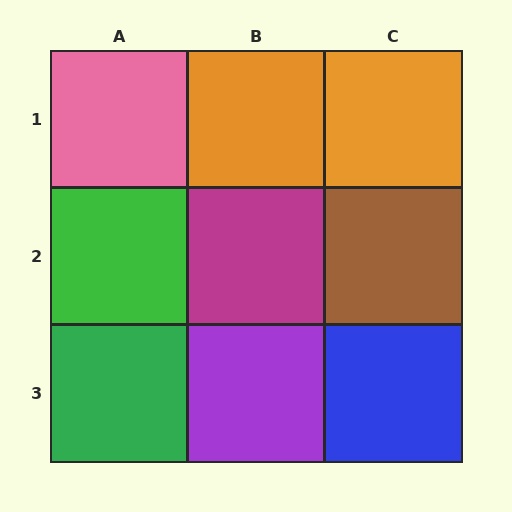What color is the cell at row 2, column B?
Magenta.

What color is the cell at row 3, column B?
Purple.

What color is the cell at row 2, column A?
Green.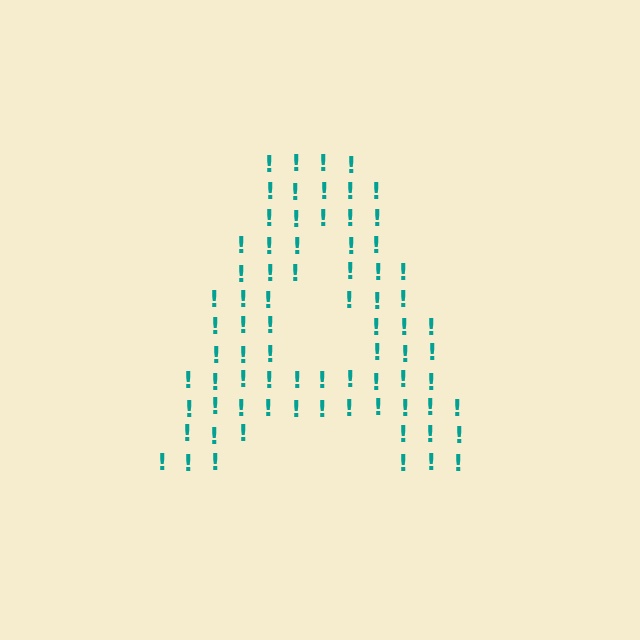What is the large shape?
The large shape is the letter A.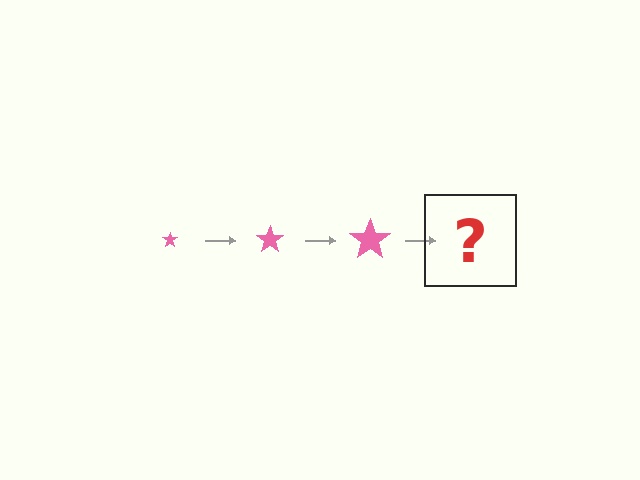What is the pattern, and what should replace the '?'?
The pattern is that the star gets progressively larger each step. The '?' should be a pink star, larger than the previous one.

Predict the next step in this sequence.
The next step is a pink star, larger than the previous one.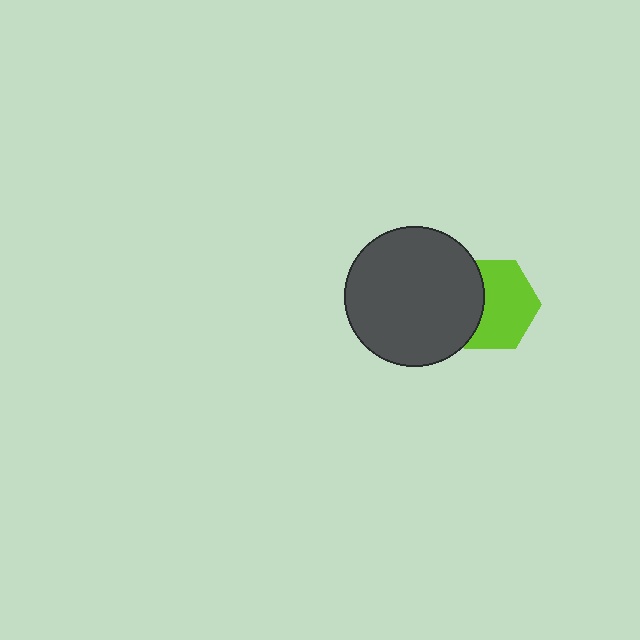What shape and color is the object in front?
The object in front is a dark gray circle.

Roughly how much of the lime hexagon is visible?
About half of it is visible (roughly 64%).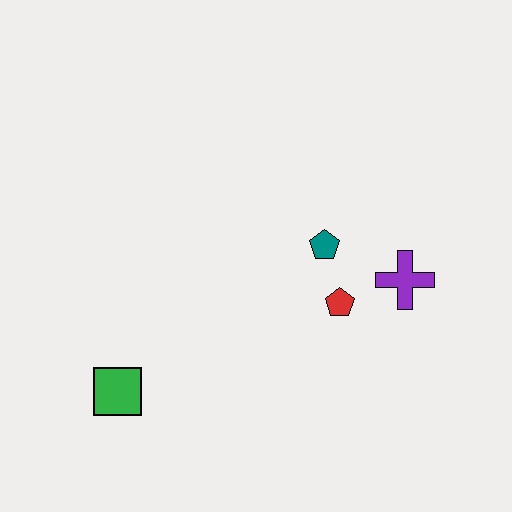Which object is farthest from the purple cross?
The green square is farthest from the purple cross.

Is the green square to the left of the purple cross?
Yes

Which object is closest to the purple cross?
The red pentagon is closest to the purple cross.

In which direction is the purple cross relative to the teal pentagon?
The purple cross is to the right of the teal pentagon.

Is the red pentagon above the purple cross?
No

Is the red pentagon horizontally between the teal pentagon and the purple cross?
Yes